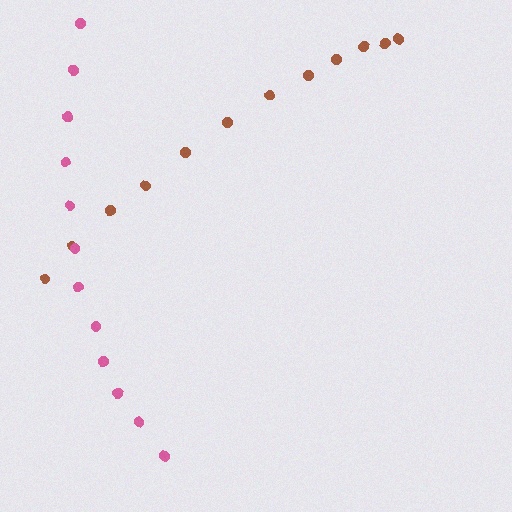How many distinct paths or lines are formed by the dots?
There are 2 distinct paths.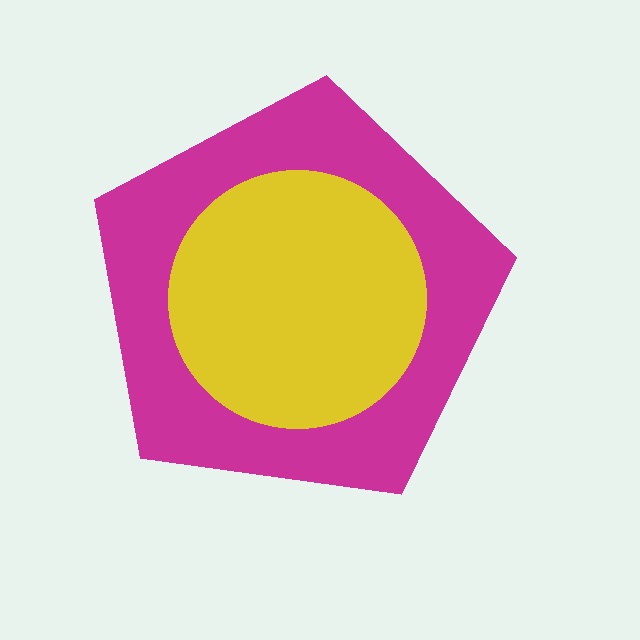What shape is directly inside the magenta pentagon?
The yellow circle.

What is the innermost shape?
The yellow circle.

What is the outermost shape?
The magenta pentagon.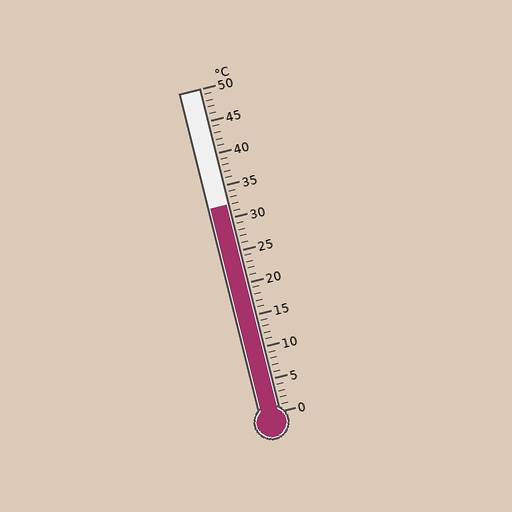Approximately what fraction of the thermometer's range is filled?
The thermometer is filled to approximately 65% of its range.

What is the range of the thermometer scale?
The thermometer scale ranges from 0°C to 50°C.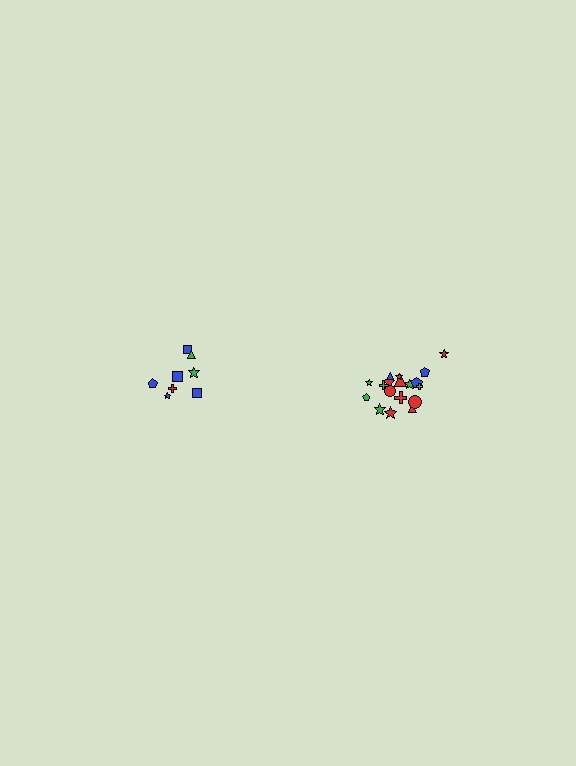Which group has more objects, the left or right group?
The right group.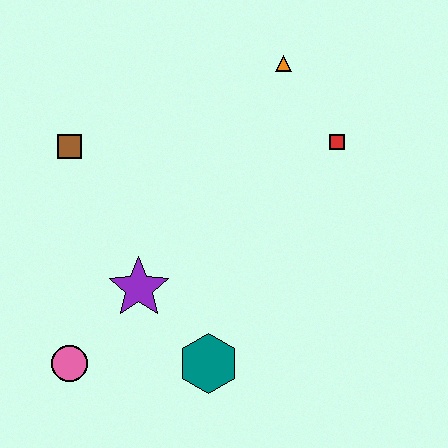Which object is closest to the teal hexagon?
The purple star is closest to the teal hexagon.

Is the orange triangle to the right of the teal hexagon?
Yes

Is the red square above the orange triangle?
No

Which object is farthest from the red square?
The pink circle is farthest from the red square.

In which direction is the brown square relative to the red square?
The brown square is to the left of the red square.